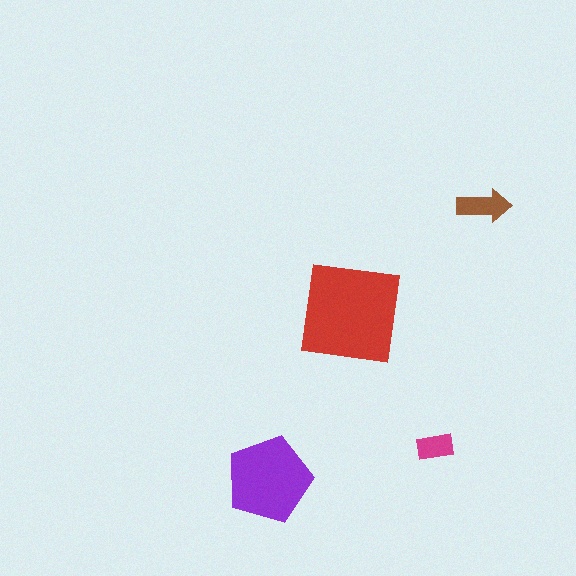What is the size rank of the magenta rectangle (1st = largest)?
4th.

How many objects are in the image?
There are 4 objects in the image.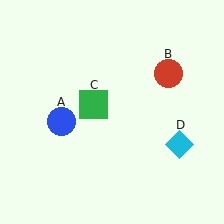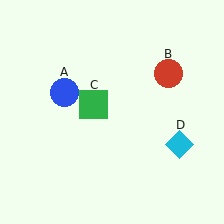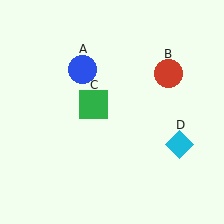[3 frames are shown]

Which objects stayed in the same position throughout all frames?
Red circle (object B) and green square (object C) and cyan diamond (object D) remained stationary.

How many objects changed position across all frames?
1 object changed position: blue circle (object A).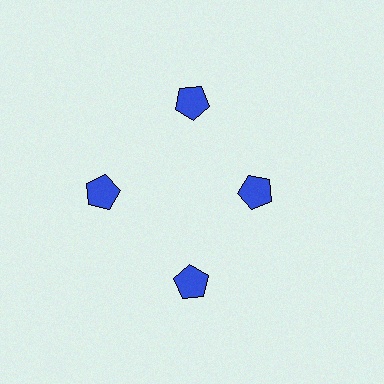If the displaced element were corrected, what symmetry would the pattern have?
It would have 4-fold rotational symmetry — the pattern would map onto itself every 90 degrees.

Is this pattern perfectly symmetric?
No. The 4 blue pentagons are arranged in a ring, but one element near the 3 o'clock position is pulled inward toward the center, breaking the 4-fold rotational symmetry.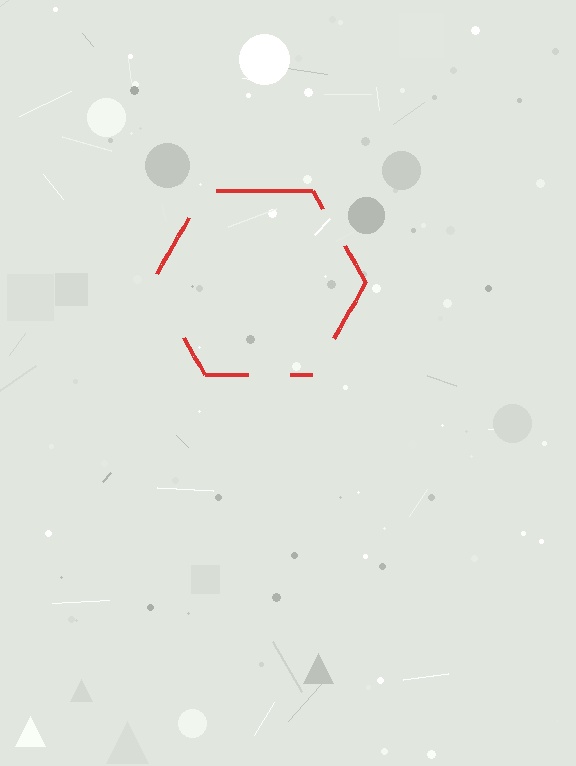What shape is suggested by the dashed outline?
The dashed outline suggests a hexagon.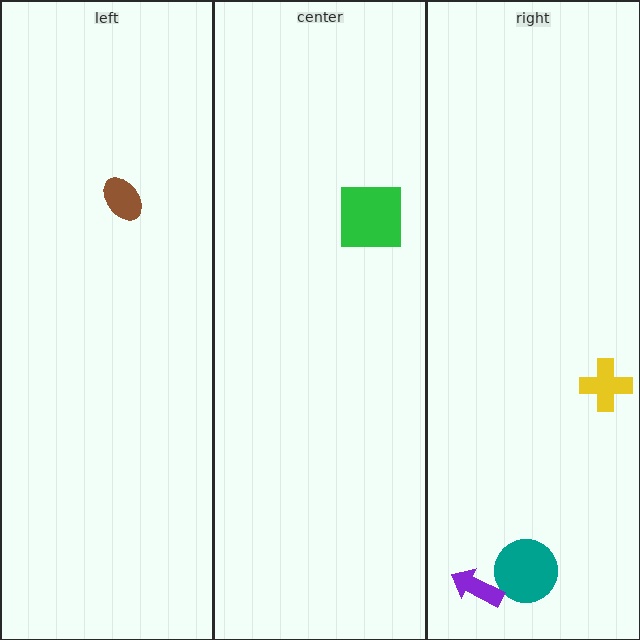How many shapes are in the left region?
1.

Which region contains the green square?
The center region.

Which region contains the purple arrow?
The right region.